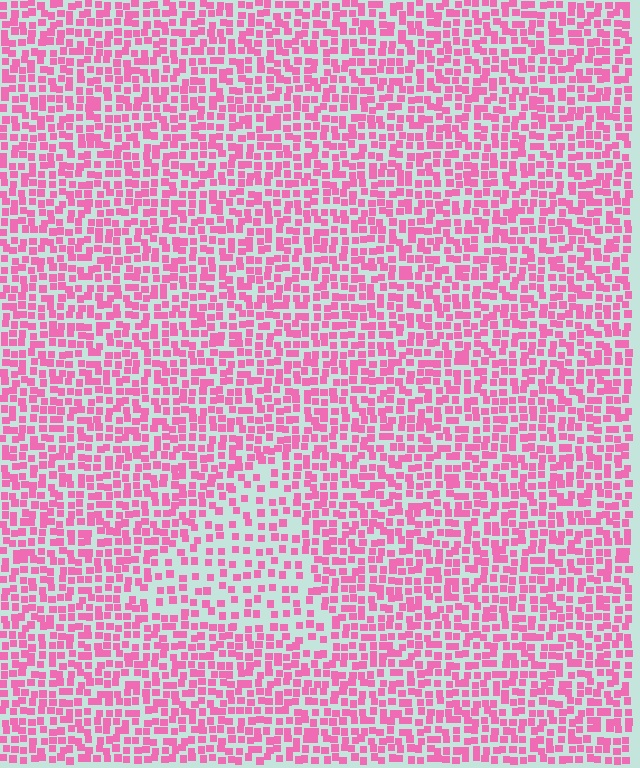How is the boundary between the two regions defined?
The boundary is defined by a change in element density (approximately 1.8x ratio). All elements are the same color, size, and shape.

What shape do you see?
I see a triangle.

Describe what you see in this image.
The image contains small pink elements arranged at two different densities. A triangle-shaped region is visible where the elements are less densely packed than the surrounding area.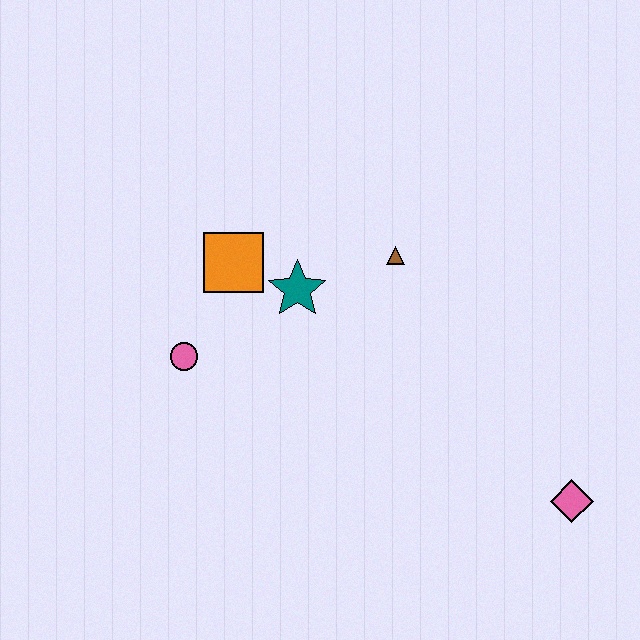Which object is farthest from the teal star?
The pink diamond is farthest from the teal star.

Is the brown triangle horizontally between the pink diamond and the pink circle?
Yes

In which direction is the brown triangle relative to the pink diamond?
The brown triangle is above the pink diamond.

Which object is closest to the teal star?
The orange square is closest to the teal star.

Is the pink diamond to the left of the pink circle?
No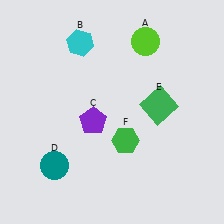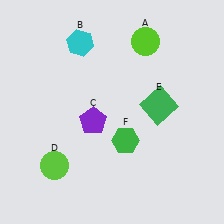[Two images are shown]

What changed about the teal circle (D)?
In Image 1, D is teal. In Image 2, it changed to lime.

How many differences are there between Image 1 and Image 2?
There is 1 difference between the two images.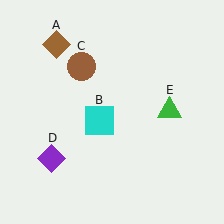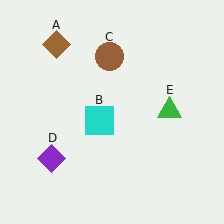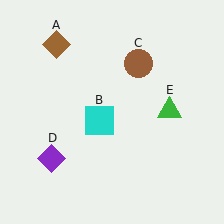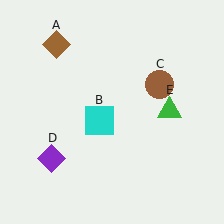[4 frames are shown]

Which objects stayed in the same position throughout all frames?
Brown diamond (object A) and cyan square (object B) and purple diamond (object D) and green triangle (object E) remained stationary.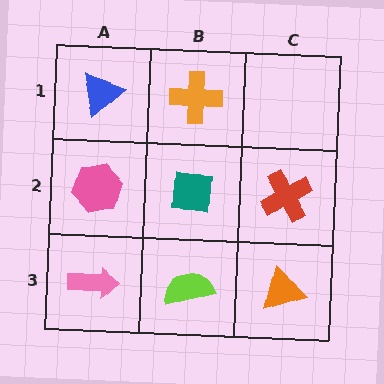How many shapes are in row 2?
3 shapes.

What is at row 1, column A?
A blue triangle.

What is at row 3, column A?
A pink arrow.